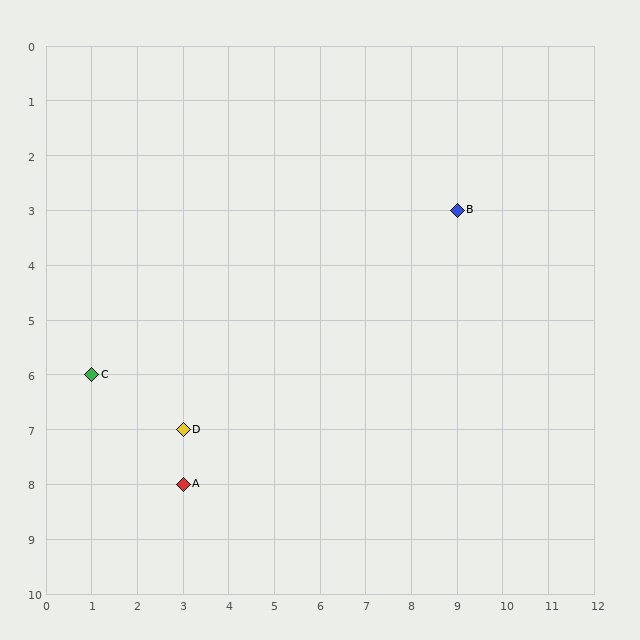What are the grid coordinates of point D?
Point D is at grid coordinates (3, 7).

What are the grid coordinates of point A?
Point A is at grid coordinates (3, 8).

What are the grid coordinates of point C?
Point C is at grid coordinates (1, 6).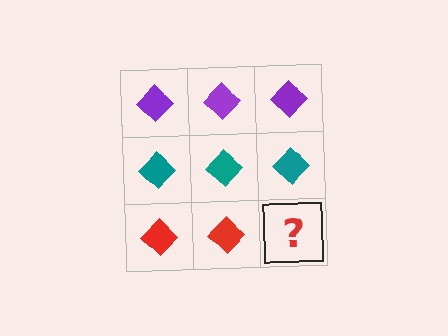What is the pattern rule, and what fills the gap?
The rule is that each row has a consistent color. The gap should be filled with a red diamond.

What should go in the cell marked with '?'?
The missing cell should contain a red diamond.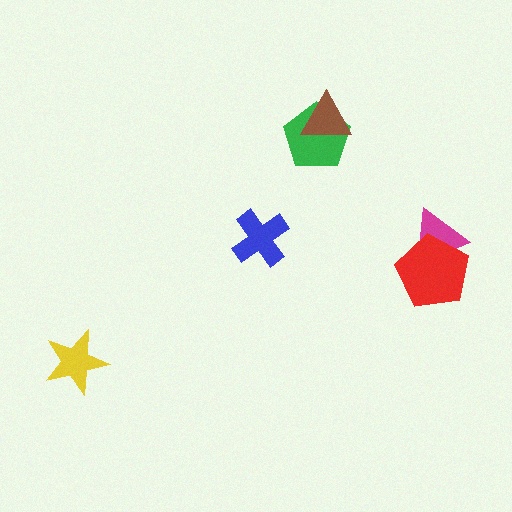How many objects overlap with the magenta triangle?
1 object overlaps with the magenta triangle.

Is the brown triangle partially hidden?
No, no other shape covers it.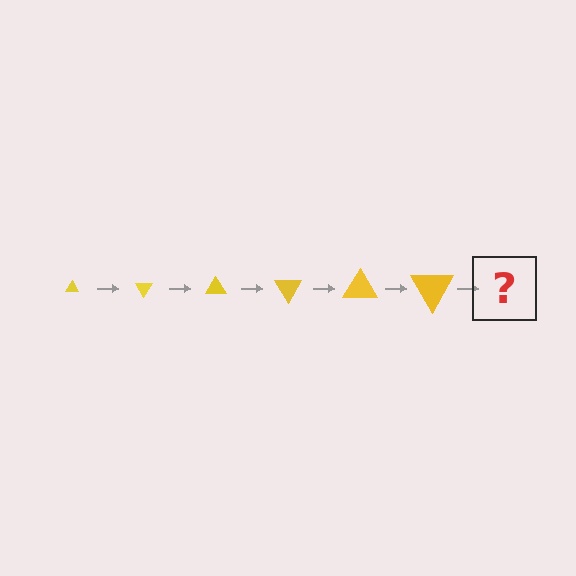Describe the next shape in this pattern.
It should be a triangle, larger than the previous one and rotated 360 degrees from the start.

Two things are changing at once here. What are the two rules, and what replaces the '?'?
The two rules are that the triangle grows larger each step and it rotates 60 degrees each step. The '?' should be a triangle, larger than the previous one and rotated 360 degrees from the start.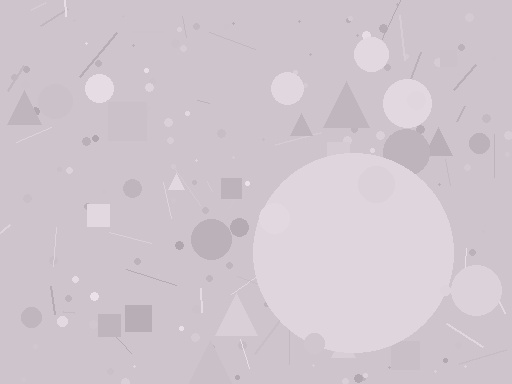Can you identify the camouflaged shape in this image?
The camouflaged shape is a circle.